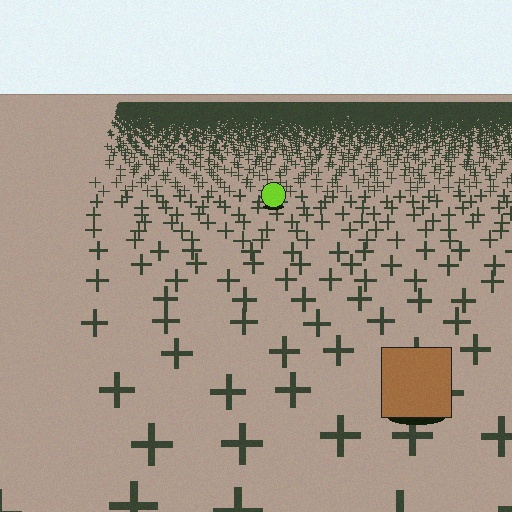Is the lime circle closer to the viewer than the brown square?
No. The brown square is closer — you can tell from the texture gradient: the ground texture is coarser near it.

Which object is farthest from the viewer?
The lime circle is farthest from the viewer. It appears smaller and the ground texture around it is denser.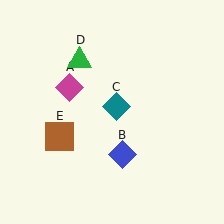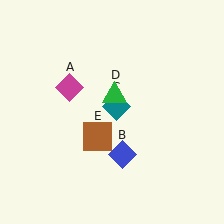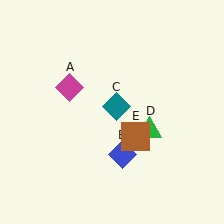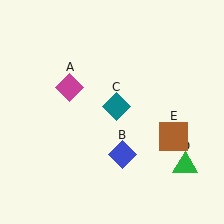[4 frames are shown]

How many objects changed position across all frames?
2 objects changed position: green triangle (object D), brown square (object E).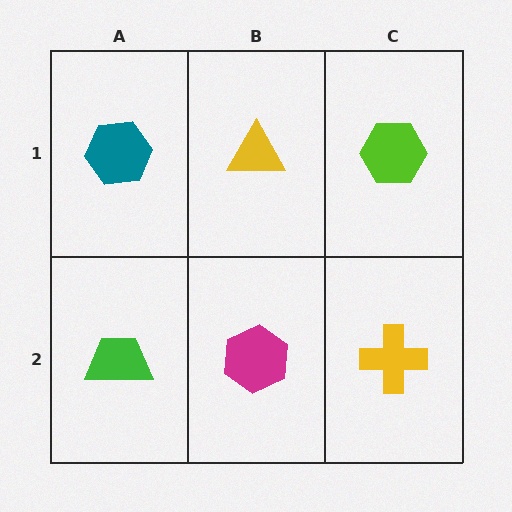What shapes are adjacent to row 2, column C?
A lime hexagon (row 1, column C), a magenta hexagon (row 2, column B).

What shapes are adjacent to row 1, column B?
A magenta hexagon (row 2, column B), a teal hexagon (row 1, column A), a lime hexagon (row 1, column C).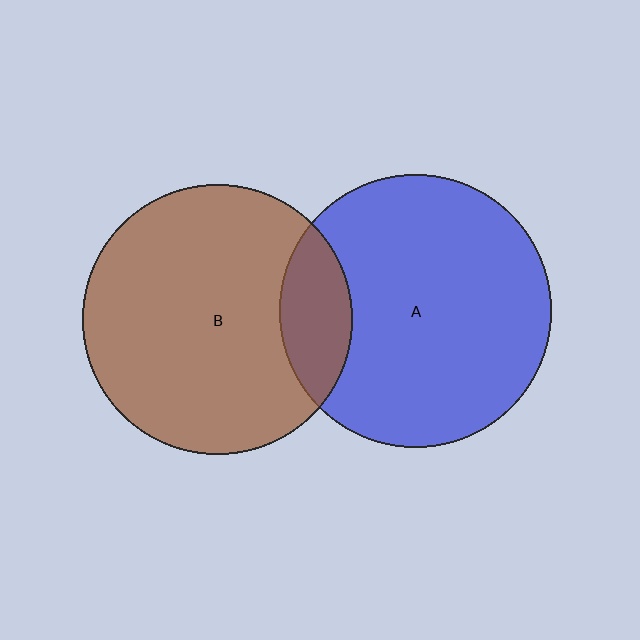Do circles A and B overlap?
Yes.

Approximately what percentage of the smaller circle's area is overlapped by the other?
Approximately 15%.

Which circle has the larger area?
Circle A (blue).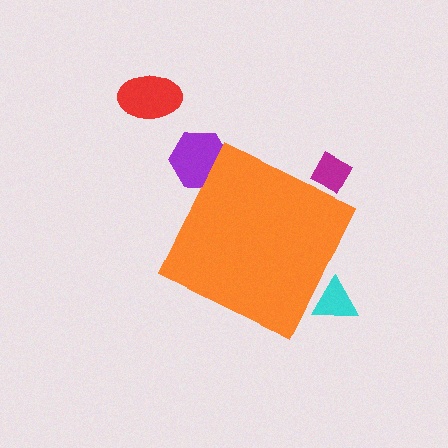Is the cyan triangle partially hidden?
Yes, the cyan triangle is partially hidden behind the orange diamond.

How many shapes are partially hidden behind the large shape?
3 shapes are partially hidden.